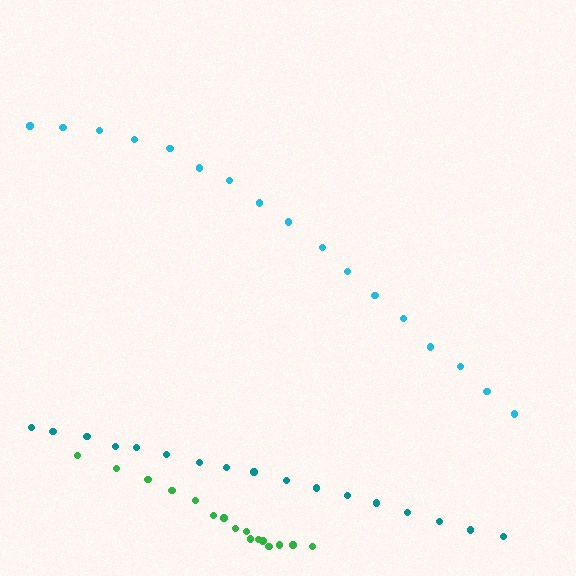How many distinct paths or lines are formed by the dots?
There are 3 distinct paths.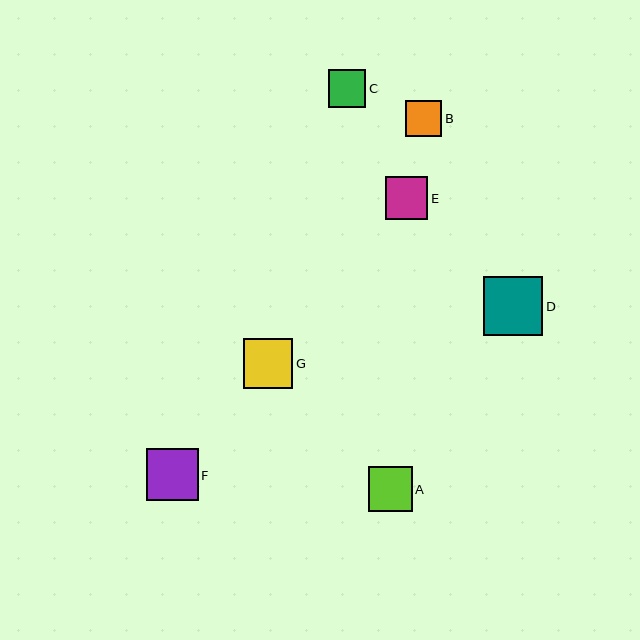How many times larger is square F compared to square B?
Square F is approximately 1.5 times the size of square B.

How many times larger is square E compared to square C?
Square E is approximately 1.1 times the size of square C.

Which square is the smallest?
Square B is the smallest with a size of approximately 36 pixels.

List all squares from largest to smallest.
From largest to smallest: D, F, G, A, E, C, B.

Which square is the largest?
Square D is the largest with a size of approximately 59 pixels.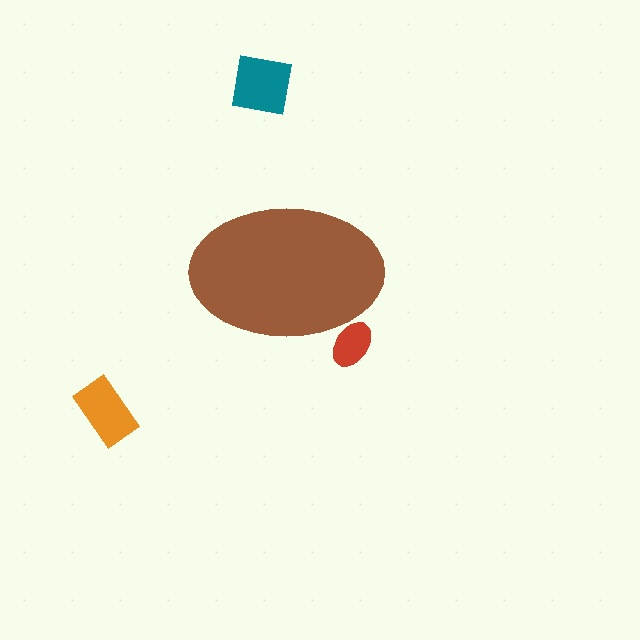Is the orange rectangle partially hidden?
No, the orange rectangle is fully visible.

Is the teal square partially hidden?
No, the teal square is fully visible.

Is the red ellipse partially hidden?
Yes, the red ellipse is partially hidden behind the brown ellipse.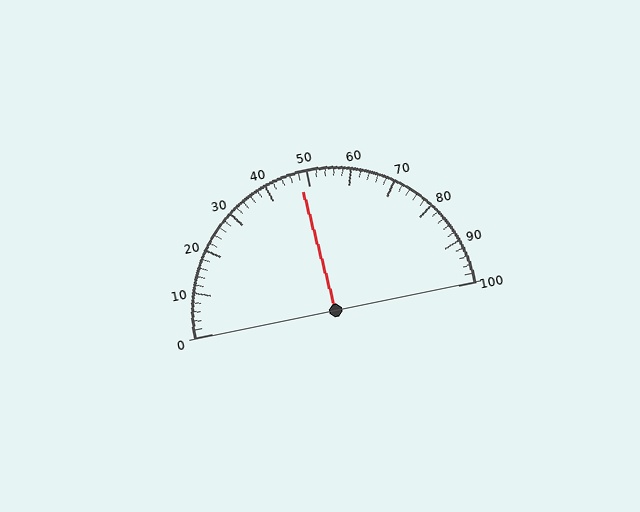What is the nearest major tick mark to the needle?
The nearest major tick mark is 50.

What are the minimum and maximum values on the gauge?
The gauge ranges from 0 to 100.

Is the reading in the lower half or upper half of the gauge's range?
The reading is in the lower half of the range (0 to 100).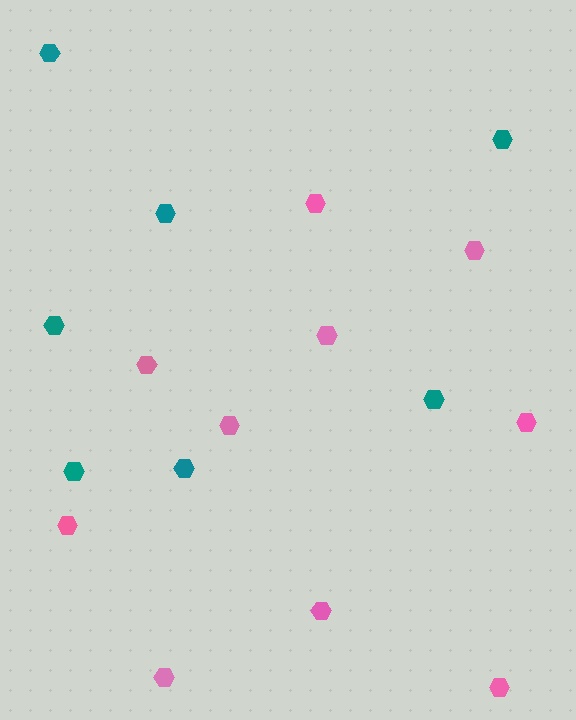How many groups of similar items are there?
There are 2 groups: one group of teal hexagons (7) and one group of pink hexagons (10).